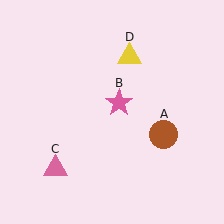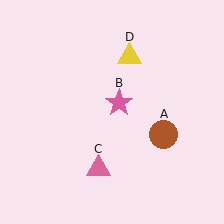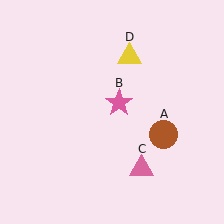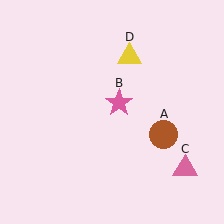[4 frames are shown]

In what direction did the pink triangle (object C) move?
The pink triangle (object C) moved right.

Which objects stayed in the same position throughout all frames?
Brown circle (object A) and pink star (object B) and yellow triangle (object D) remained stationary.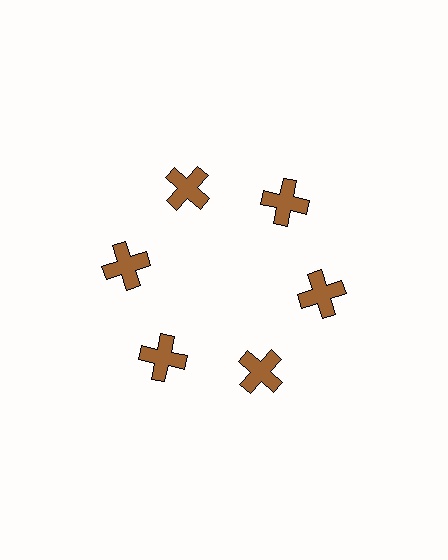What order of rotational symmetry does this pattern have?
This pattern has 6-fold rotational symmetry.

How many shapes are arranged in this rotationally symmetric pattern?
There are 6 shapes, arranged in 6 groups of 1.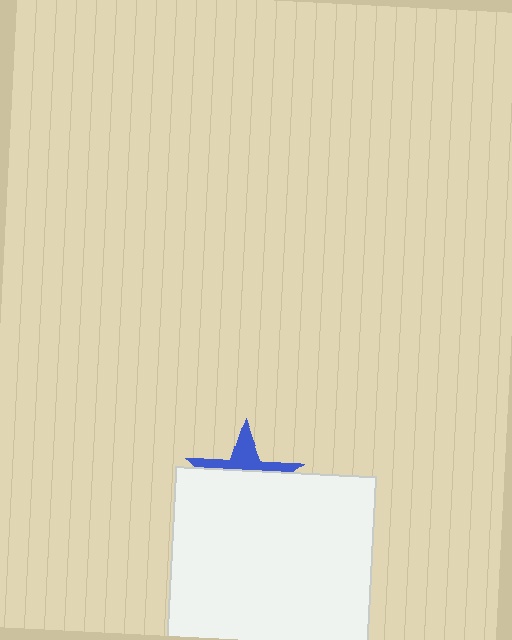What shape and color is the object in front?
The object in front is a white rectangle.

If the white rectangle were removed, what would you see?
You would see the complete blue star.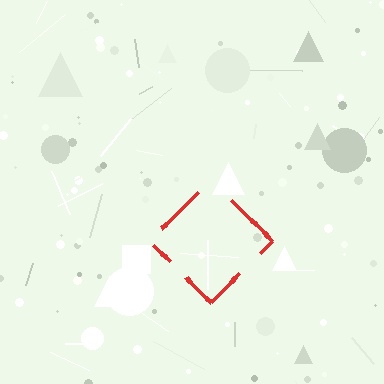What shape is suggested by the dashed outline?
The dashed outline suggests a diamond.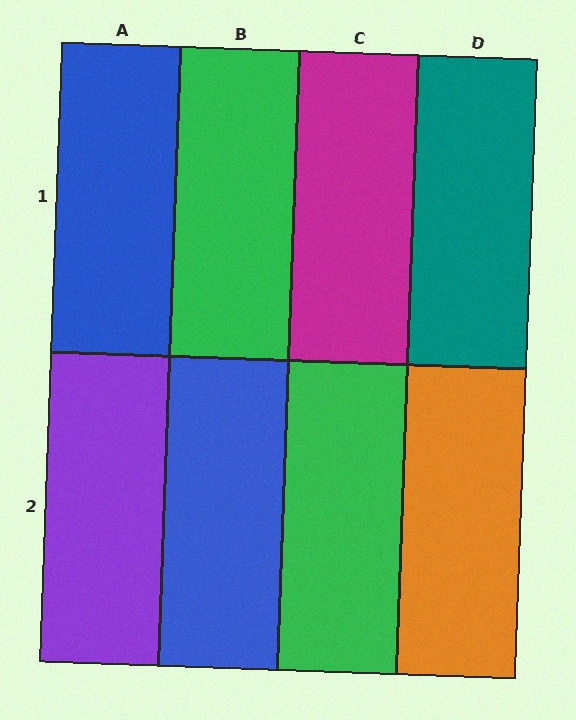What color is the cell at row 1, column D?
Teal.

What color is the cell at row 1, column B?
Green.